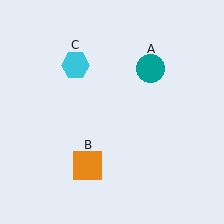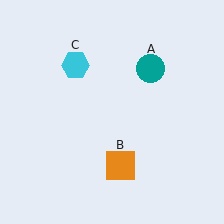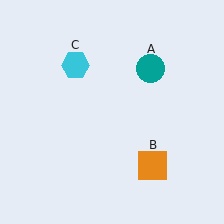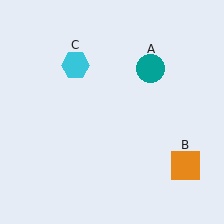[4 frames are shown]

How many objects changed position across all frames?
1 object changed position: orange square (object B).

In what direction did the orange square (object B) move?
The orange square (object B) moved right.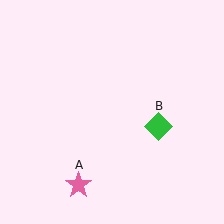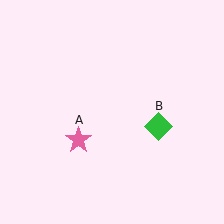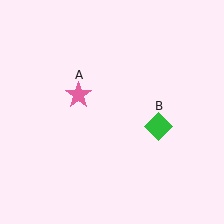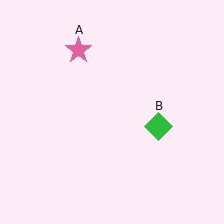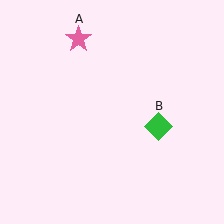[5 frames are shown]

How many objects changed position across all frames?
1 object changed position: pink star (object A).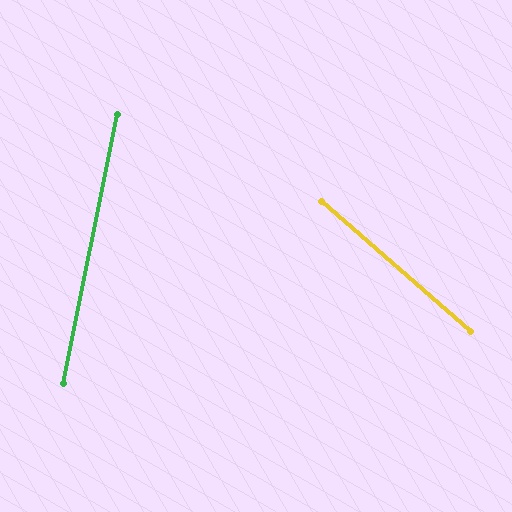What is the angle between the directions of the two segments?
Approximately 60 degrees.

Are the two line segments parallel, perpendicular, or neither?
Neither parallel nor perpendicular — they differ by about 60°.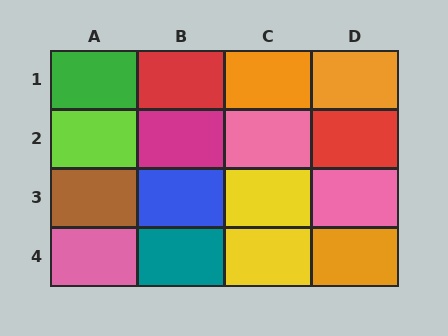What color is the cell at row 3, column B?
Blue.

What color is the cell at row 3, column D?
Pink.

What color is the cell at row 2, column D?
Red.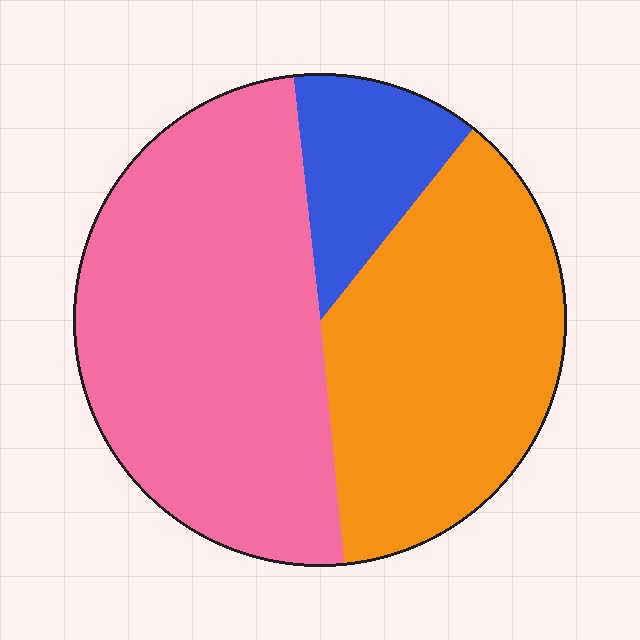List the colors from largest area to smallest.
From largest to smallest: pink, orange, blue.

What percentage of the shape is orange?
Orange covers 38% of the shape.